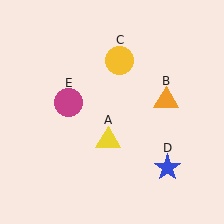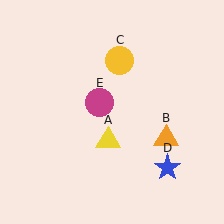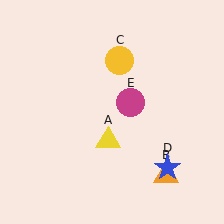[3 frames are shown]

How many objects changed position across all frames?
2 objects changed position: orange triangle (object B), magenta circle (object E).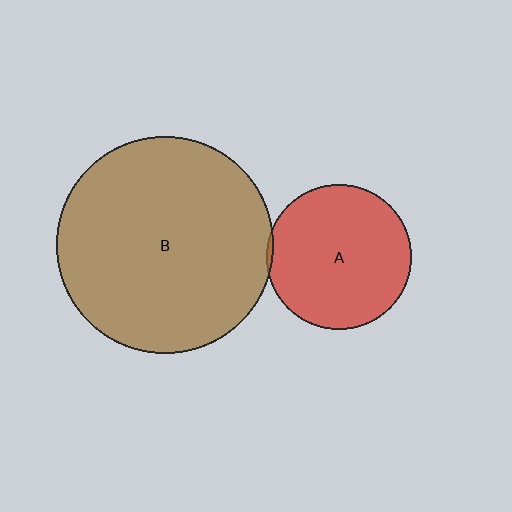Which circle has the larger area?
Circle B (brown).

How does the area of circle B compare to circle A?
Approximately 2.2 times.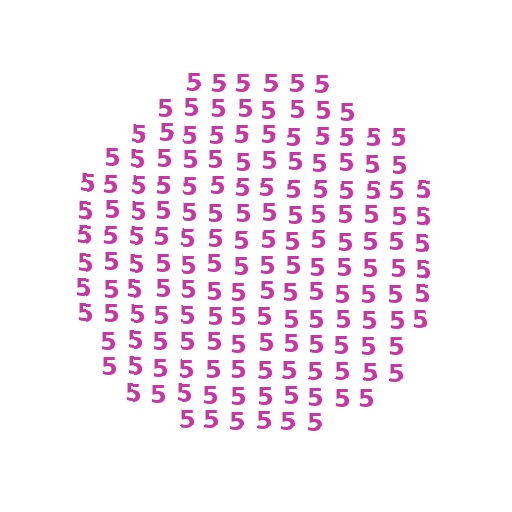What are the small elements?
The small elements are digit 5's.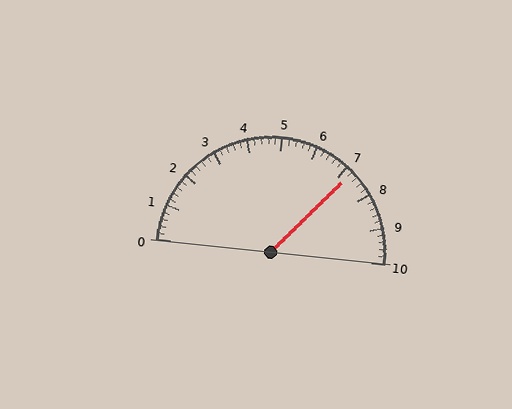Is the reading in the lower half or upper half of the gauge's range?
The reading is in the upper half of the range (0 to 10).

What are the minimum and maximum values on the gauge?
The gauge ranges from 0 to 10.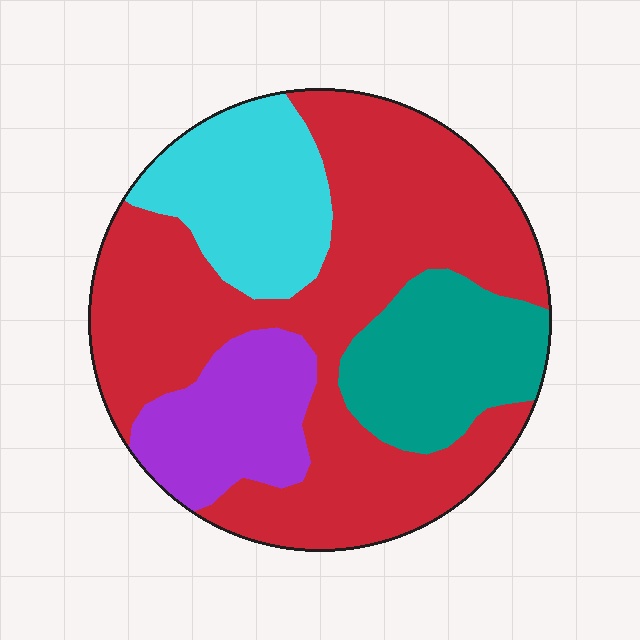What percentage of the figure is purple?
Purple takes up about one eighth (1/8) of the figure.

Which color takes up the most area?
Red, at roughly 55%.